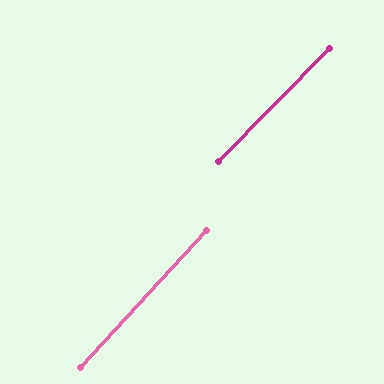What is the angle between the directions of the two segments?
Approximately 2 degrees.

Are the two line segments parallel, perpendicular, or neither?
Parallel — their directions differ by only 1.8°.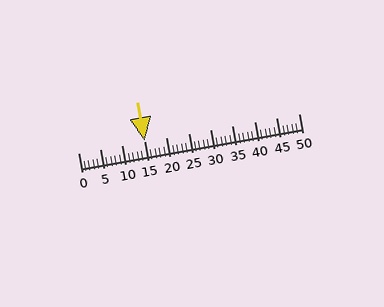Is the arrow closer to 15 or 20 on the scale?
The arrow is closer to 15.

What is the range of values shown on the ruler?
The ruler shows values from 0 to 50.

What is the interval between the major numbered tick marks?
The major tick marks are spaced 5 units apart.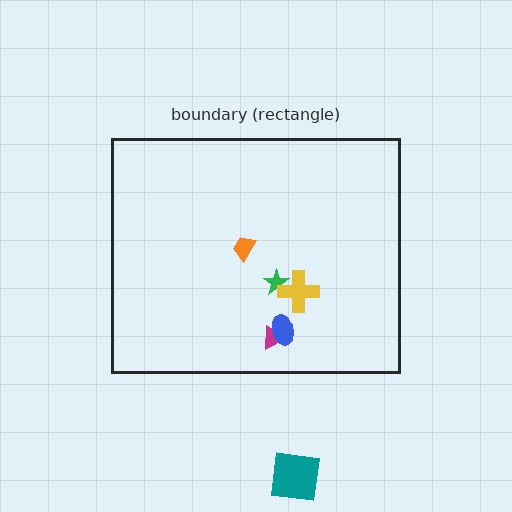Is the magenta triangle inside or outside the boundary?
Inside.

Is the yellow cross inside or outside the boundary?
Inside.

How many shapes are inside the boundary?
5 inside, 1 outside.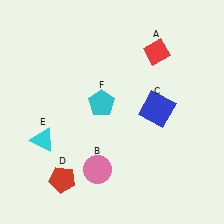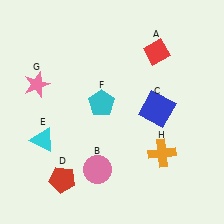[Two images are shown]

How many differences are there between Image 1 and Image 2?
There are 2 differences between the two images.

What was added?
A pink star (G), an orange cross (H) were added in Image 2.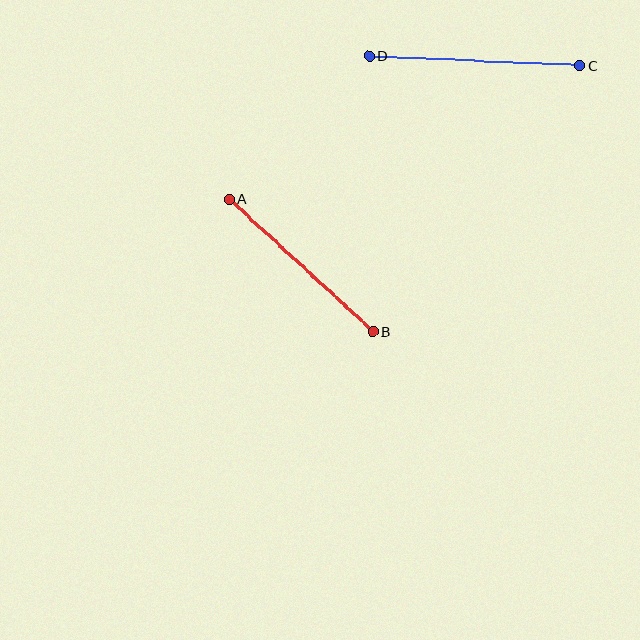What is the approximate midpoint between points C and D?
The midpoint is at approximately (474, 61) pixels.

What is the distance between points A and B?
The distance is approximately 195 pixels.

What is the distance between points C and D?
The distance is approximately 210 pixels.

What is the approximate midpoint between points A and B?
The midpoint is at approximately (301, 265) pixels.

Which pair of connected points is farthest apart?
Points C and D are farthest apart.